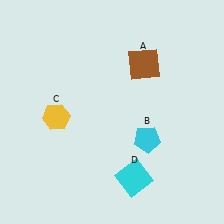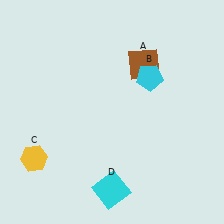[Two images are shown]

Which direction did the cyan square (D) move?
The cyan square (D) moved left.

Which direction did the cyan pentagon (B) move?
The cyan pentagon (B) moved up.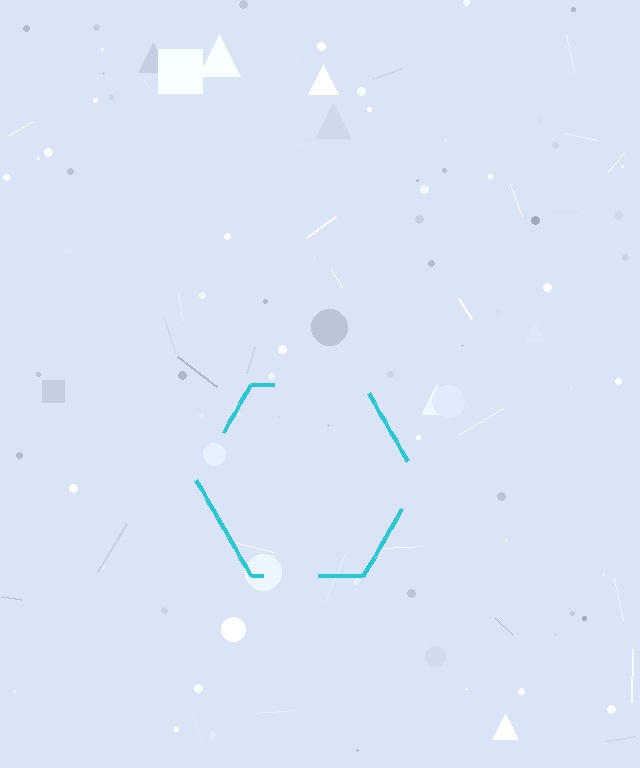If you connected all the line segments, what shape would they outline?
They would outline a hexagon.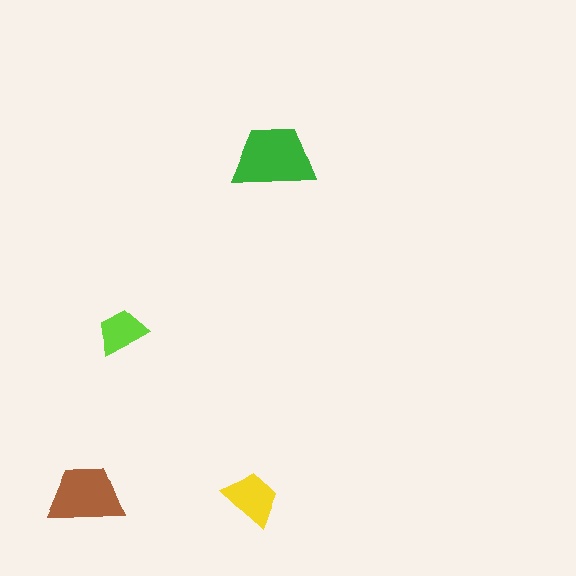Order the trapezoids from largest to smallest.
the green one, the brown one, the yellow one, the lime one.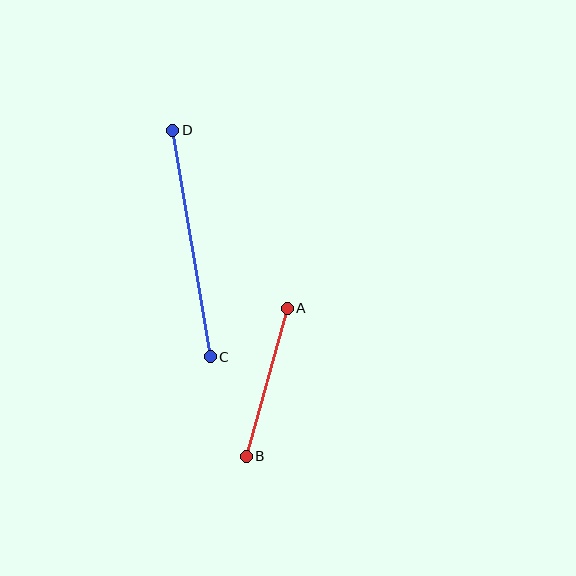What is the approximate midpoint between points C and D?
The midpoint is at approximately (191, 244) pixels.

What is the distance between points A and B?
The distance is approximately 153 pixels.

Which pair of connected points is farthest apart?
Points C and D are farthest apart.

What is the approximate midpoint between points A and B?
The midpoint is at approximately (267, 382) pixels.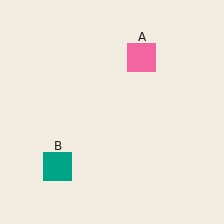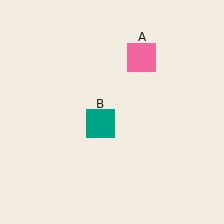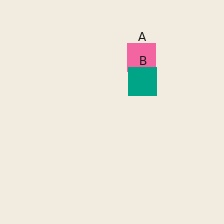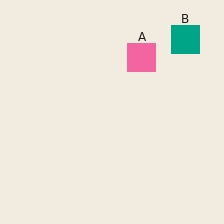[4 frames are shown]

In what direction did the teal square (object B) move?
The teal square (object B) moved up and to the right.